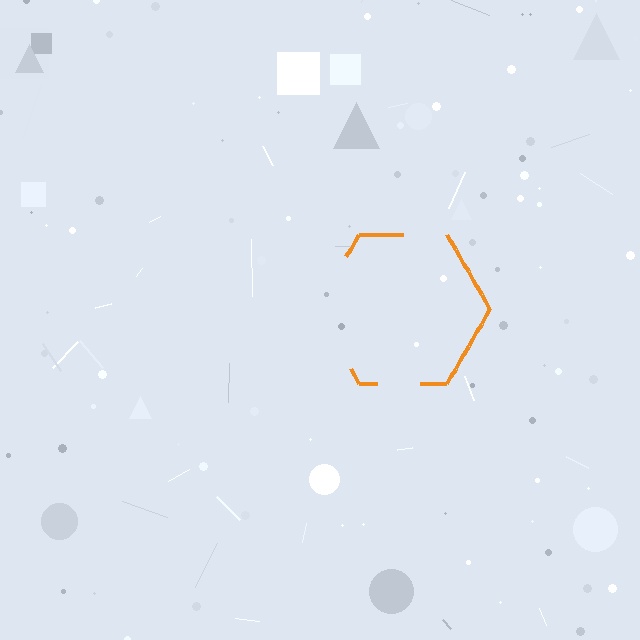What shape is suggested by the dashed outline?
The dashed outline suggests a hexagon.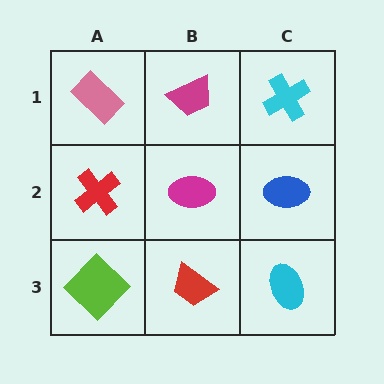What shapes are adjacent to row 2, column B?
A magenta trapezoid (row 1, column B), a red trapezoid (row 3, column B), a red cross (row 2, column A), a blue ellipse (row 2, column C).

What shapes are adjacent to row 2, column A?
A pink rectangle (row 1, column A), a lime diamond (row 3, column A), a magenta ellipse (row 2, column B).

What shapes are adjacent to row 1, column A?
A red cross (row 2, column A), a magenta trapezoid (row 1, column B).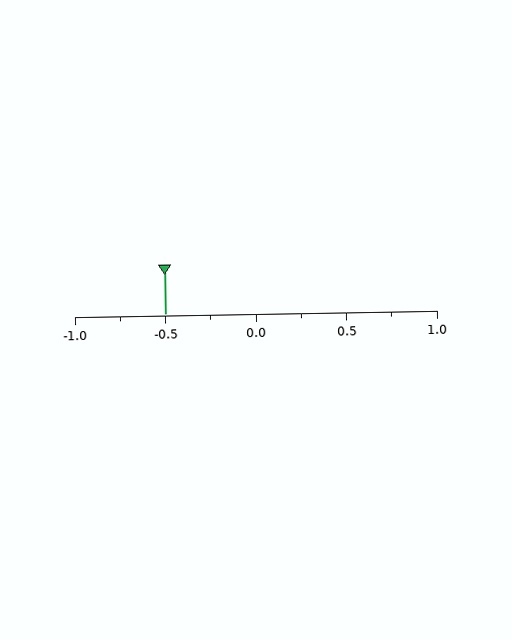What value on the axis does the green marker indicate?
The marker indicates approximately -0.5.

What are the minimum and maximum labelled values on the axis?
The axis runs from -1.0 to 1.0.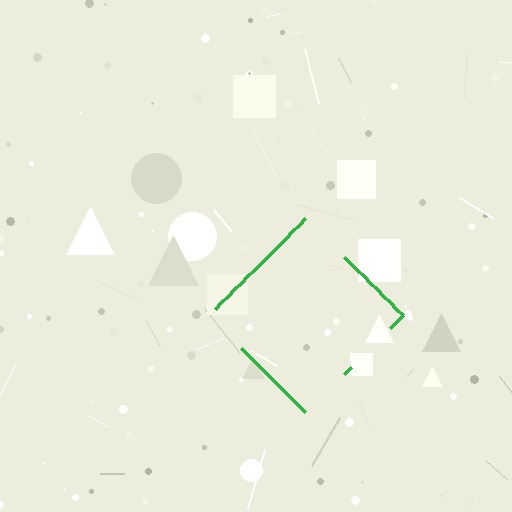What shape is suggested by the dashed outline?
The dashed outline suggests a diamond.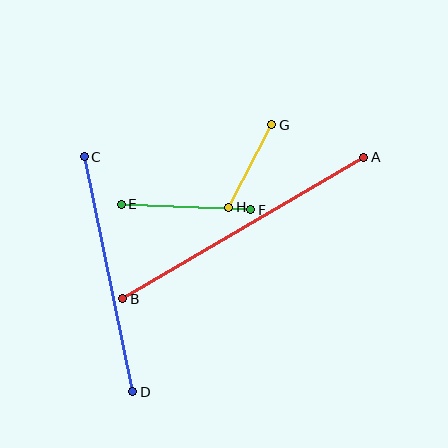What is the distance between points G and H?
The distance is approximately 93 pixels.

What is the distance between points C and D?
The distance is approximately 240 pixels.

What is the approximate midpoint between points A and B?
The midpoint is at approximately (243, 228) pixels.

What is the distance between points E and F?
The distance is approximately 130 pixels.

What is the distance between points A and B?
The distance is approximately 279 pixels.